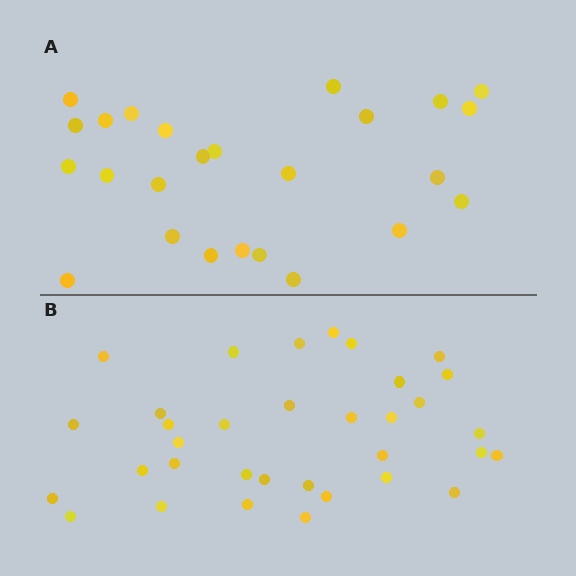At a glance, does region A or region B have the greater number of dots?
Region B (the bottom region) has more dots.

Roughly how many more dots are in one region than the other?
Region B has roughly 8 or so more dots than region A.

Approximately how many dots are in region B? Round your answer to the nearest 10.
About 30 dots. (The exact count is 34, which rounds to 30.)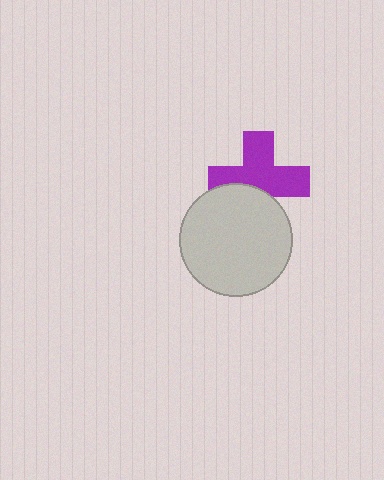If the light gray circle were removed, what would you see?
You would see the complete purple cross.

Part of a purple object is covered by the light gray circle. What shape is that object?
It is a cross.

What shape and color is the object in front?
The object in front is a light gray circle.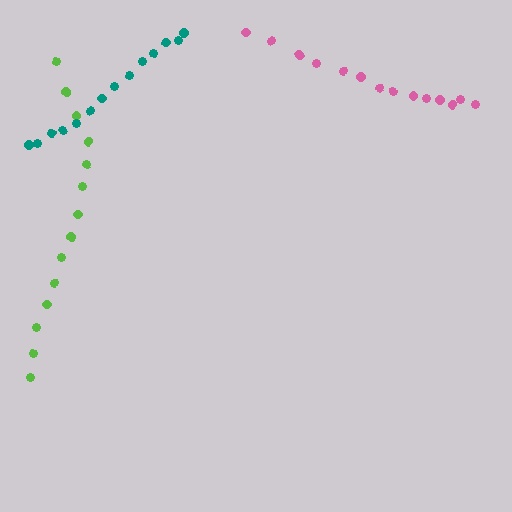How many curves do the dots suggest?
There are 3 distinct paths.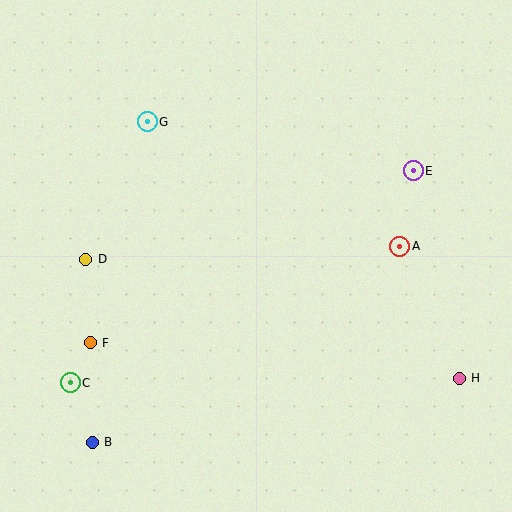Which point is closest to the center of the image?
Point A at (400, 246) is closest to the center.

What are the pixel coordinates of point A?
Point A is at (400, 246).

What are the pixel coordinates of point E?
Point E is at (413, 171).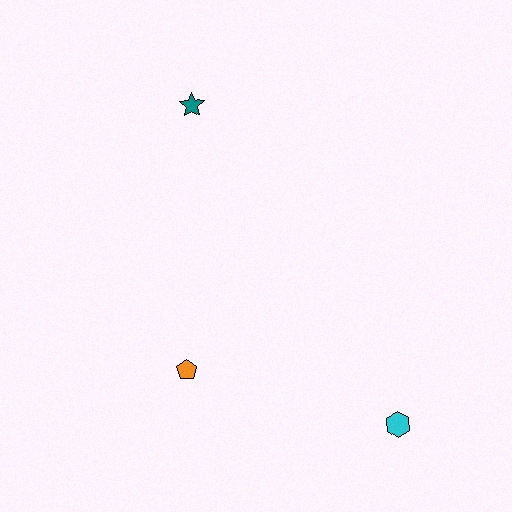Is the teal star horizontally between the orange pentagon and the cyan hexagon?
Yes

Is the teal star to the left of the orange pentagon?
No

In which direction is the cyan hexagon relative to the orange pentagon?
The cyan hexagon is to the right of the orange pentagon.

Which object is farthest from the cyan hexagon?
The teal star is farthest from the cyan hexagon.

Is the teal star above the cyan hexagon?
Yes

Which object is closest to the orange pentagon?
The cyan hexagon is closest to the orange pentagon.